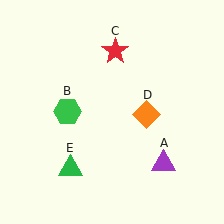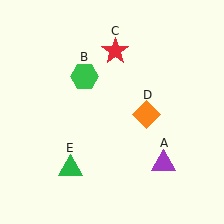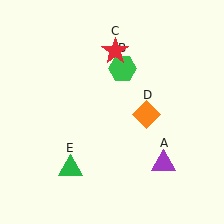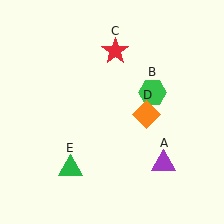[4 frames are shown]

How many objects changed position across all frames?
1 object changed position: green hexagon (object B).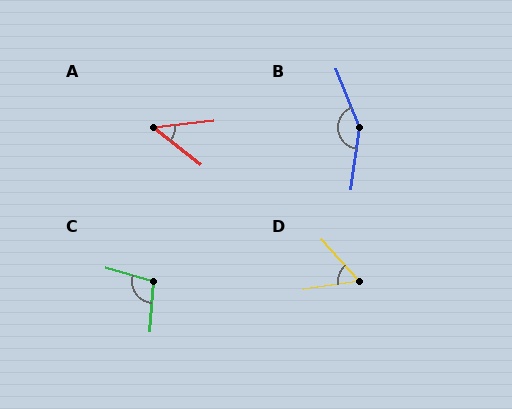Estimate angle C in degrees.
Approximately 102 degrees.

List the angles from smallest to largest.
A (45°), D (57°), C (102°), B (150°).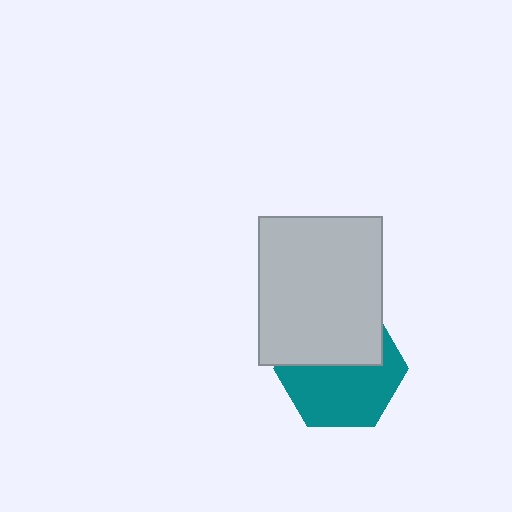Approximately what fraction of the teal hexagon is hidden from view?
Roughly 43% of the teal hexagon is hidden behind the light gray rectangle.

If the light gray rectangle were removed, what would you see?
You would see the complete teal hexagon.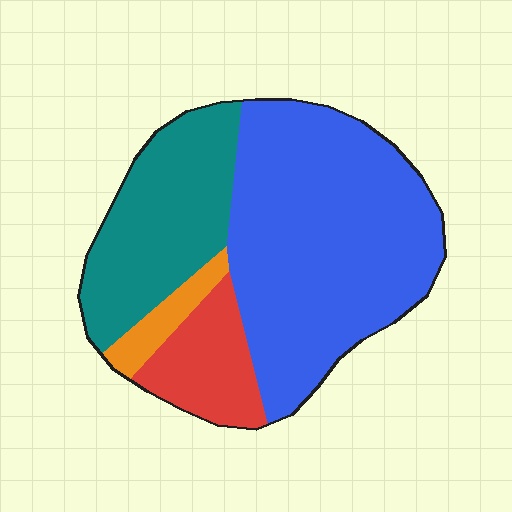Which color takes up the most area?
Blue, at roughly 55%.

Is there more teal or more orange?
Teal.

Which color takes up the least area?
Orange, at roughly 5%.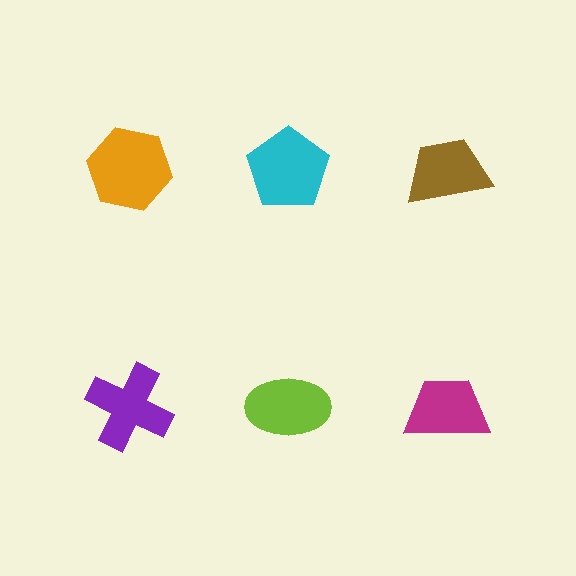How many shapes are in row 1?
3 shapes.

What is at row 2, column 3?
A magenta trapezoid.